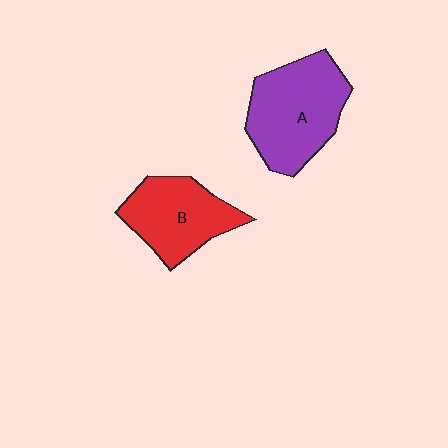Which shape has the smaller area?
Shape B (red).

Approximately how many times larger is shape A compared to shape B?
Approximately 1.3 times.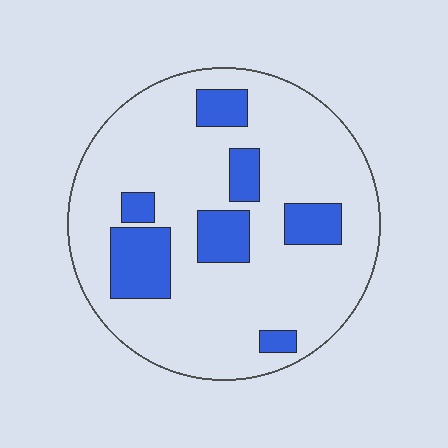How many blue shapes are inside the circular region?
7.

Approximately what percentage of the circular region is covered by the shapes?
Approximately 20%.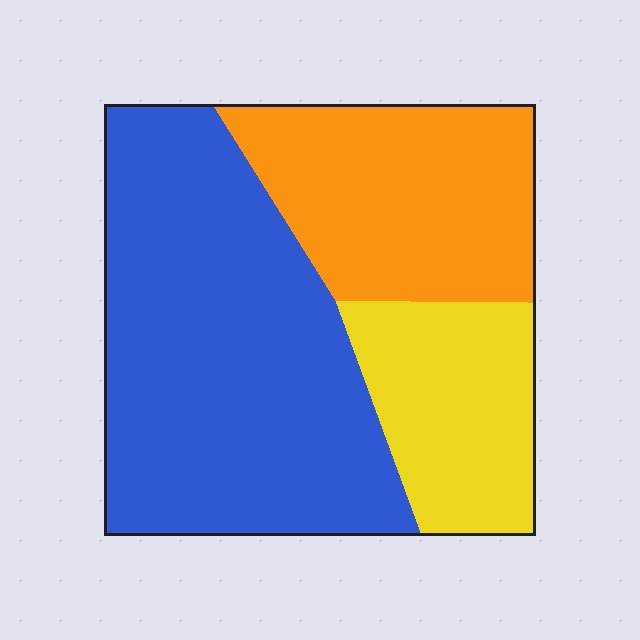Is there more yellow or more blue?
Blue.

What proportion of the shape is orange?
Orange covers roughly 30% of the shape.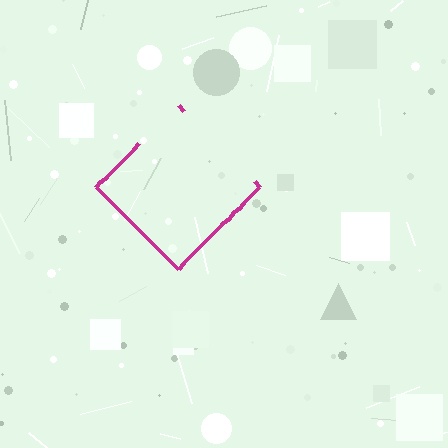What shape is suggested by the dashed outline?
The dashed outline suggests a diamond.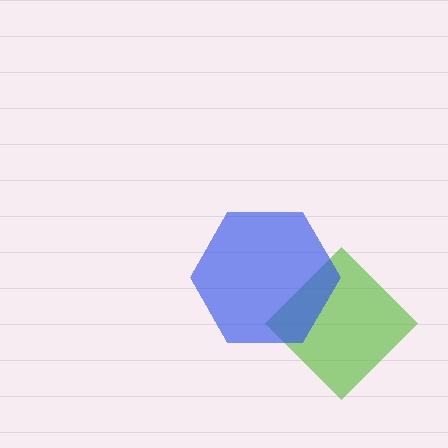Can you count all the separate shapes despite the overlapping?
Yes, there are 2 separate shapes.